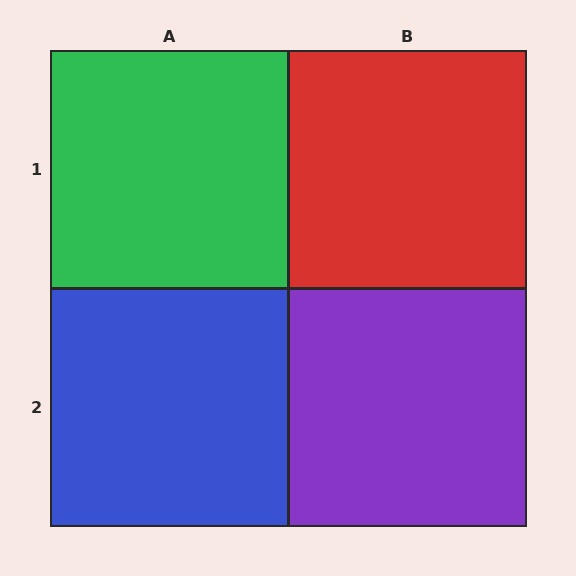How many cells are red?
1 cell is red.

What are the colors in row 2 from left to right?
Blue, purple.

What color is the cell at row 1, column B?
Red.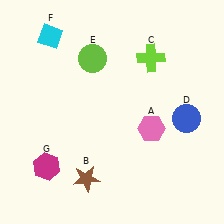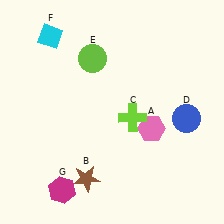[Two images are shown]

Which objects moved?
The objects that moved are: the lime cross (C), the magenta hexagon (G).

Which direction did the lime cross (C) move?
The lime cross (C) moved down.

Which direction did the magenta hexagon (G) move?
The magenta hexagon (G) moved down.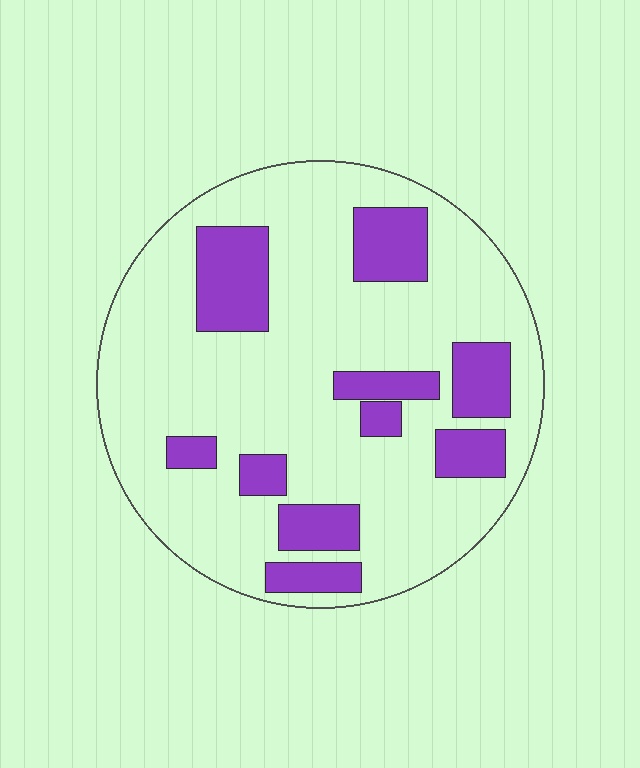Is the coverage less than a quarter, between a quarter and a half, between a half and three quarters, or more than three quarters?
Less than a quarter.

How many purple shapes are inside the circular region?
10.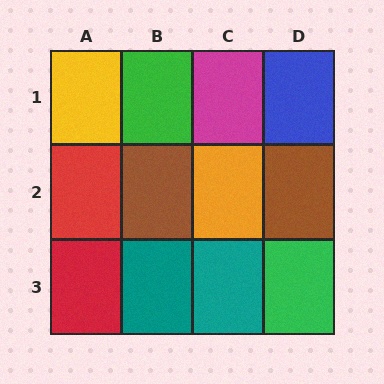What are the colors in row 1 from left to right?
Yellow, green, magenta, blue.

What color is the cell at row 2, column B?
Brown.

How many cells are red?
2 cells are red.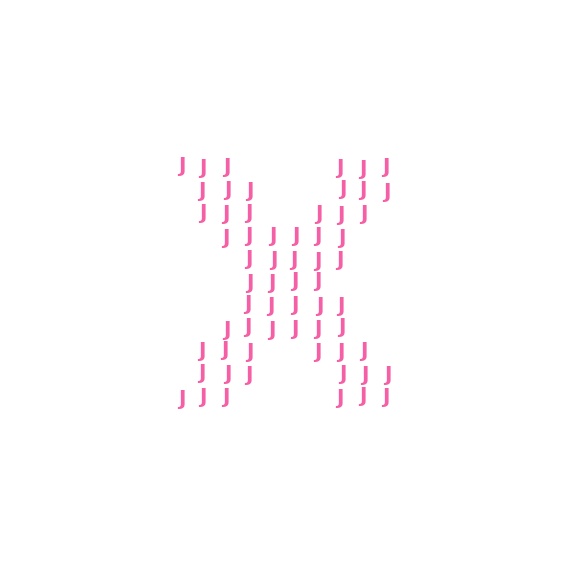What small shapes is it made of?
It is made of small letter J's.